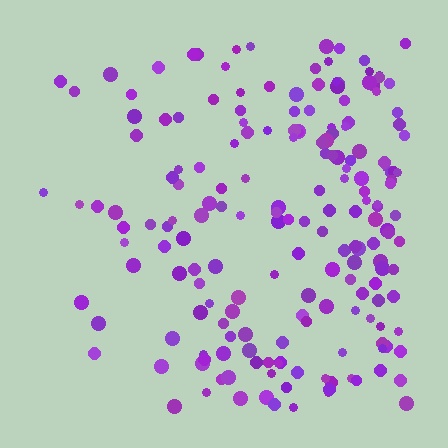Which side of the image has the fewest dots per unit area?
The left.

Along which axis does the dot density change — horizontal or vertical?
Horizontal.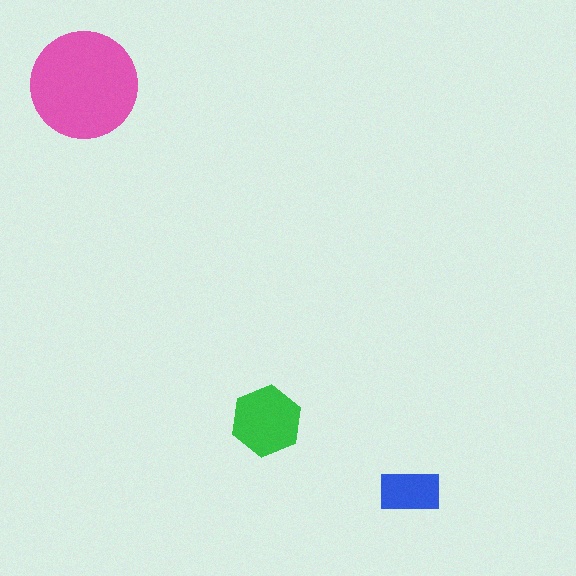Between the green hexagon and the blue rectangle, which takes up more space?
The green hexagon.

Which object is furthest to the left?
The pink circle is leftmost.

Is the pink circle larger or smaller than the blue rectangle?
Larger.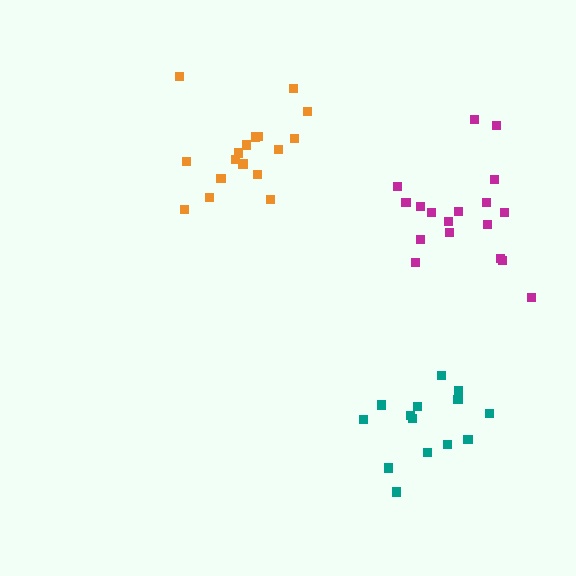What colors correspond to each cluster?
The clusters are colored: magenta, orange, teal.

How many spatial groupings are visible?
There are 3 spatial groupings.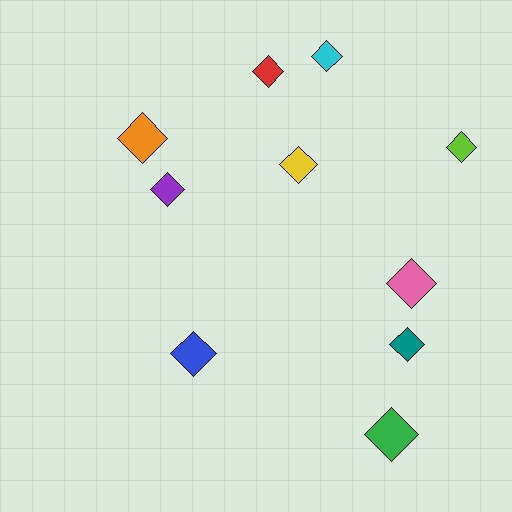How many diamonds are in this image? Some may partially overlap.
There are 10 diamonds.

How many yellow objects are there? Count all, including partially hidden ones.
There is 1 yellow object.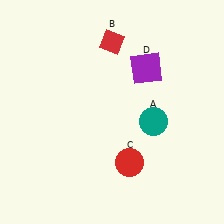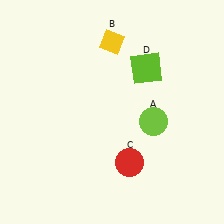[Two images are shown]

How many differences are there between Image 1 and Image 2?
There are 3 differences between the two images.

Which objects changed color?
A changed from teal to lime. B changed from red to yellow. D changed from purple to lime.